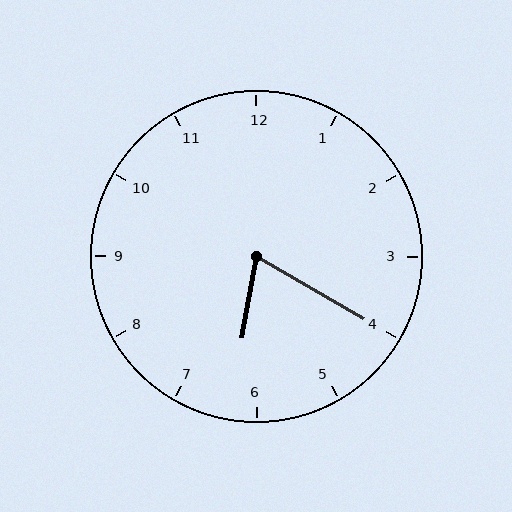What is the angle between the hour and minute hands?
Approximately 70 degrees.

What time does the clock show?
6:20.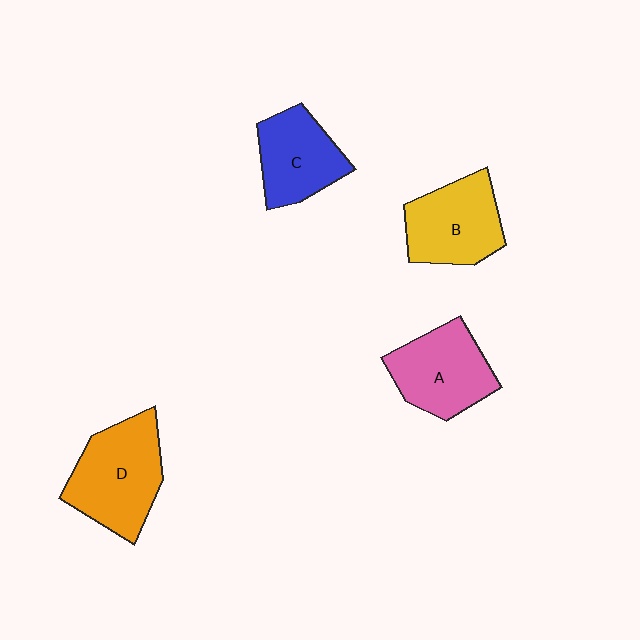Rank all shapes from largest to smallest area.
From largest to smallest: D (orange), B (yellow), A (pink), C (blue).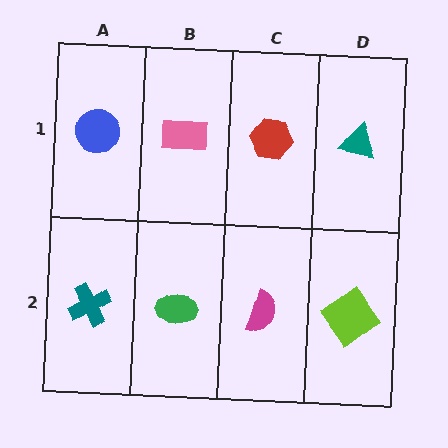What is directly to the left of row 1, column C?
A pink rectangle.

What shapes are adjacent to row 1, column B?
A green ellipse (row 2, column B), a blue circle (row 1, column A), a red hexagon (row 1, column C).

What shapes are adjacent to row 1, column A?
A teal cross (row 2, column A), a pink rectangle (row 1, column B).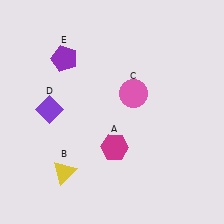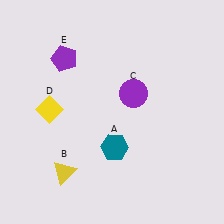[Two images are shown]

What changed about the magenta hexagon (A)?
In Image 1, A is magenta. In Image 2, it changed to teal.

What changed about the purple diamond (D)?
In Image 1, D is purple. In Image 2, it changed to yellow.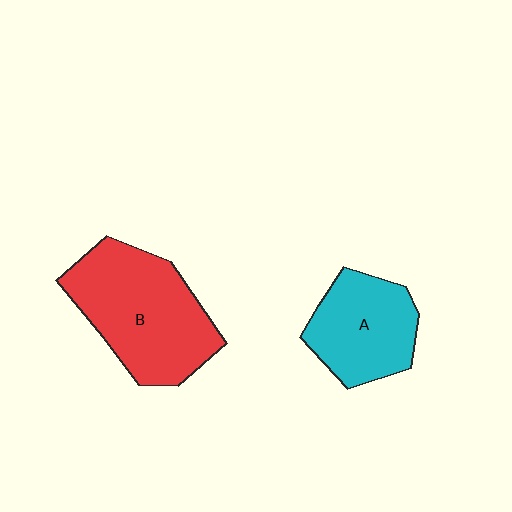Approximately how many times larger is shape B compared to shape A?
Approximately 1.5 times.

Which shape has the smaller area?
Shape A (cyan).